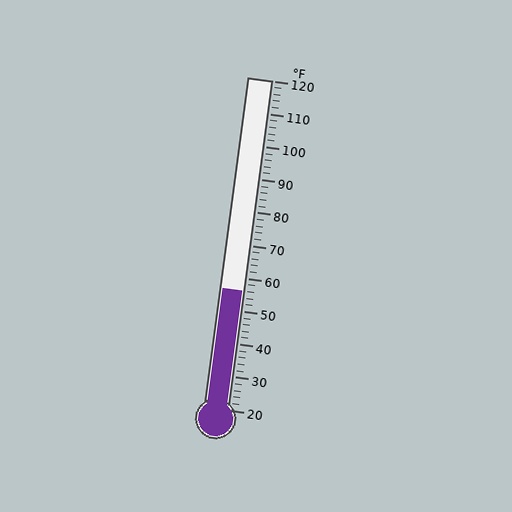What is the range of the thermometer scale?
The thermometer scale ranges from 20°F to 120°F.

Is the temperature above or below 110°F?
The temperature is below 110°F.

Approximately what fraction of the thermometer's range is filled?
The thermometer is filled to approximately 35% of its range.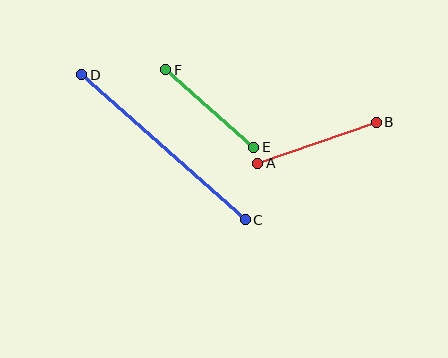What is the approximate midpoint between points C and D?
The midpoint is at approximately (164, 147) pixels.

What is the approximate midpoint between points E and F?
The midpoint is at approximately (210, 108) pixels.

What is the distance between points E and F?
The distance is approximately 117 pixels.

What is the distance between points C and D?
The distance is approximately 218 pixels.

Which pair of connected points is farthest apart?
Points C and D are farthest apart.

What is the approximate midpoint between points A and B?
The midpoint is at approximately (317, 143) pixels.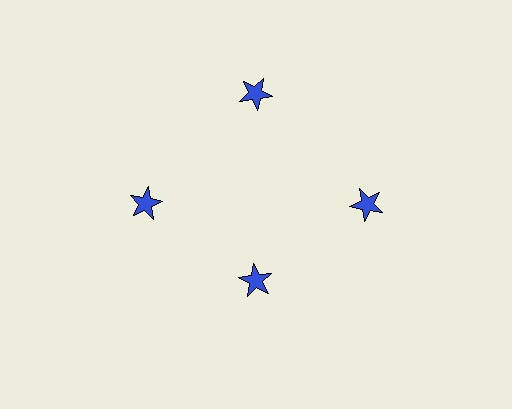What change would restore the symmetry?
The symmetry would be restored by moving it outward, back onto the ring so that all 4 stars sit at equal angles and equal distance from the center.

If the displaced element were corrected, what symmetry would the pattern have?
It would have 4-fold rotational symmetry — the pattern would map onto itself every 90 degrees.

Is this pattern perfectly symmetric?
No. The 4 blue stars are arranged in a ring, but one element near the 6 o'clock position is pulled inward toward the center, breaking the 4-fold rotational symmetry.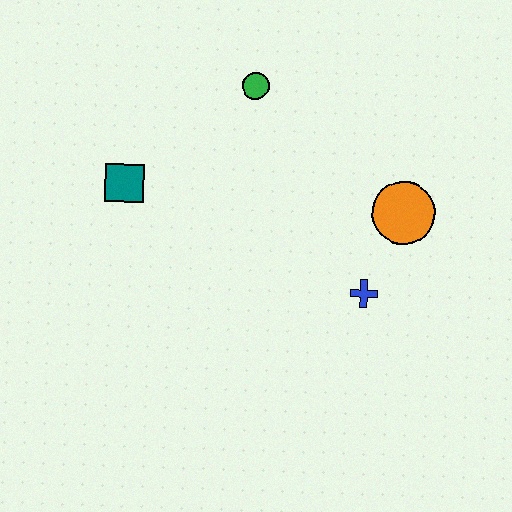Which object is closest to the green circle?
The teal square is closest to the green circle.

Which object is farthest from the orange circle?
The teal square is farthest from the orange circle.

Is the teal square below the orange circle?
No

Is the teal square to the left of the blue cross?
Yes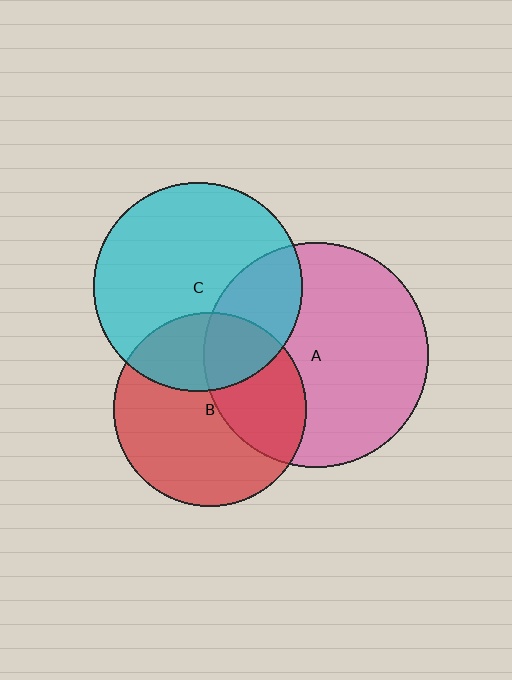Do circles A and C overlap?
Yes.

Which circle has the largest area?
Circle A (pink).